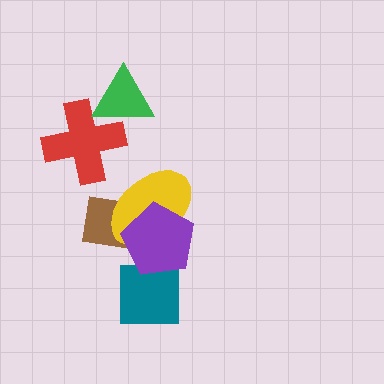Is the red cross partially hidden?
Yes, it is partially covered by another shape.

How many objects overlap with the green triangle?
1 object overlaps with the green triangle.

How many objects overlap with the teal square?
1 object overlaps with the teal square.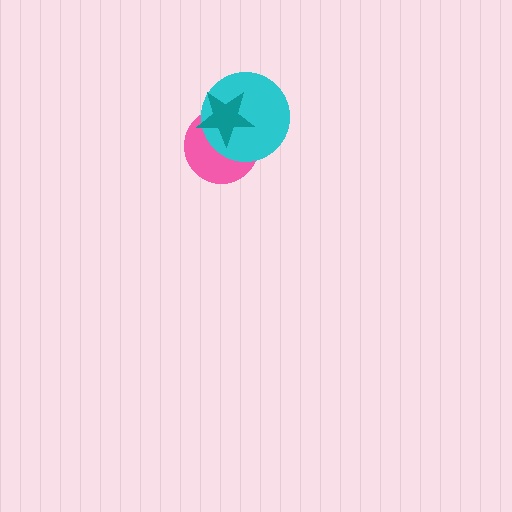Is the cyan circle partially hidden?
Yes, it is partially covered by another shape.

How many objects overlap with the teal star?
2 objects overlap with the teal star.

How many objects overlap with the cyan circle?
2 objects overlap with the cyan circle.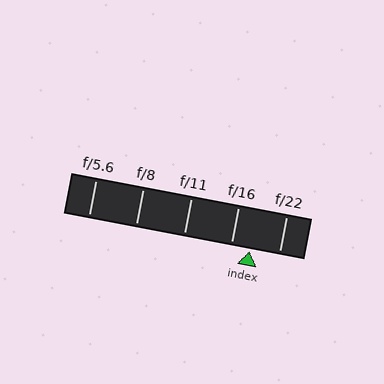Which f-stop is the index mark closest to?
The index mark is closest to f/16.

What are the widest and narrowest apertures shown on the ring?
The widest aperture shown is f/5.6 and the narrowest is f/22.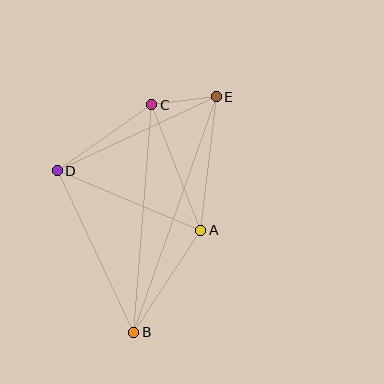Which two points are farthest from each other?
Points B and E are farthest from each other.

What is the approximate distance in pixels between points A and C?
The distance between A and C is approximately 135 pixels.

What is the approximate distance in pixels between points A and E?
The distance between A and E is approximately 134 pixels.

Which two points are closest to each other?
Points C and E are closest to each other.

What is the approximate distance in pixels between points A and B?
The distance between A and B is approximately 122 pixels.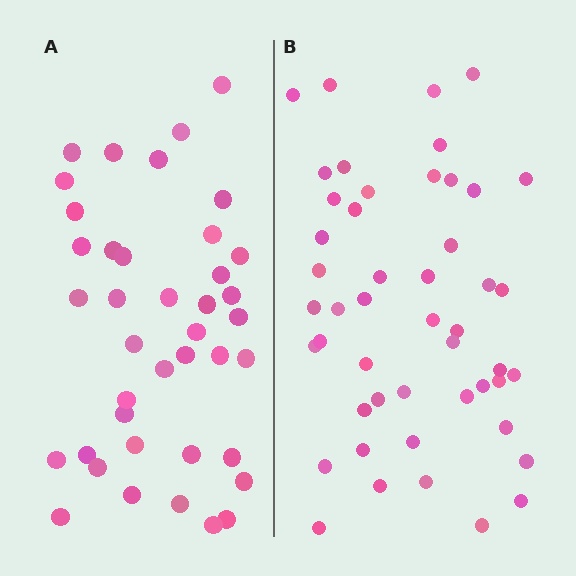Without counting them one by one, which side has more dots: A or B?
Region B (the right region) has more dots.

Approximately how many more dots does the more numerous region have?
Region B has roughly 8 or so more dots than region A.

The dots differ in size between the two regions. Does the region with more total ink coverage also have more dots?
No. Region A has more total ink coverage because its dots are larger, but region B actually contains more individual dots. Total area can be misleading — the number of items is what matters here.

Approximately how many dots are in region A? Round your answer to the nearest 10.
About 40 dots.